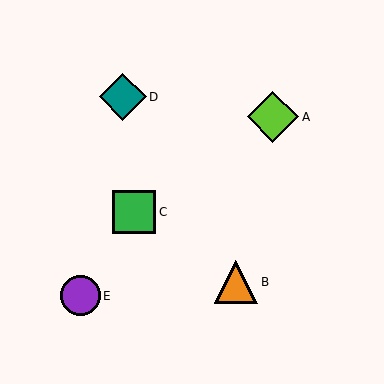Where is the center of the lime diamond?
The center of the lime diamond is at (273, 117).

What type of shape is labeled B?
Shape B is an orange triangle.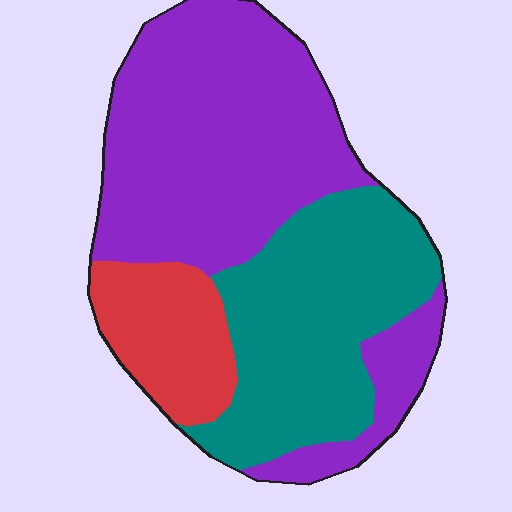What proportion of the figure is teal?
Teal covers around 35% of the figure.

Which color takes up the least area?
Red, at roughly 15%.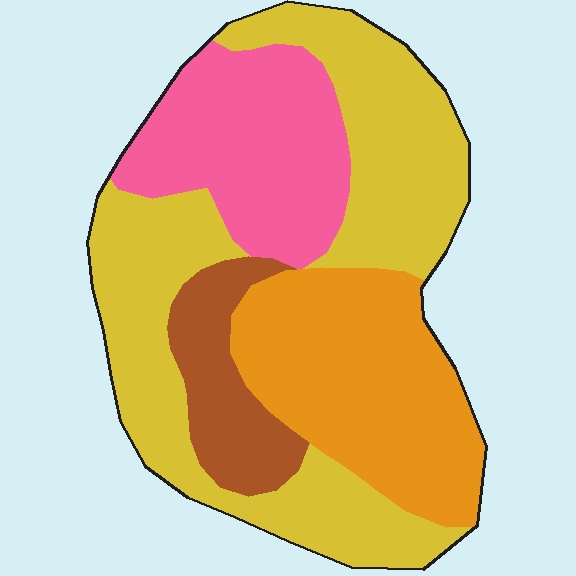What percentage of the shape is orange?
Orange covers about 25% of the shape.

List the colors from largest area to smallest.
From largest to smallest: yellow, orange, pink, brown.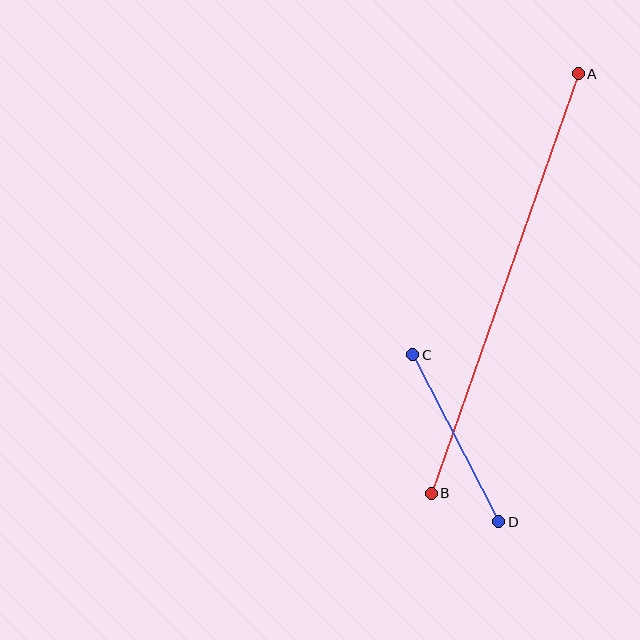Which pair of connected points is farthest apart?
Points A and B are farthest apart.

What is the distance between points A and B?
The distance is approximately 445 pixels.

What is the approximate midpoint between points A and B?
The midpoint is at approximately (505, 284) pixels.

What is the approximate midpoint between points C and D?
The midpoint is at approximately (456, 438) pixels.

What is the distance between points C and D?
The distance is approximately 188 pixels.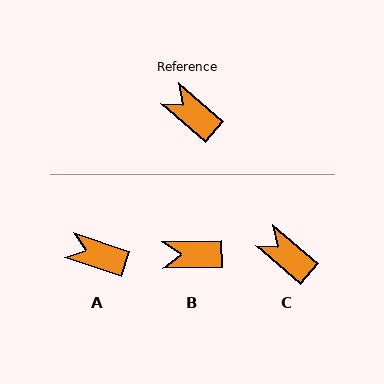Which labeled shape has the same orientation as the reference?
C.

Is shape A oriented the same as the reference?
No, it is off by about 23 degrees.